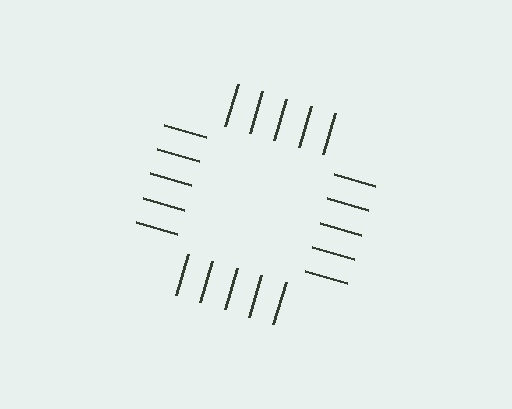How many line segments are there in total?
20 — 5 along each of the 4 edges.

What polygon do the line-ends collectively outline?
An illusory square — the line segments terminate on its edges but no continuous stroke is drawn.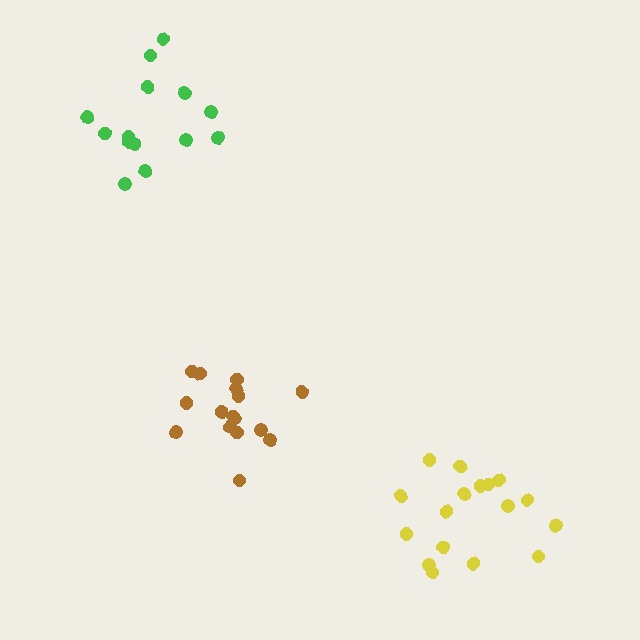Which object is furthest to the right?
The yellow cluster is rightmost.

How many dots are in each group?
Group 1: 17 dots, Group 2: 16 dots, Group 3: 14 dots (47 total).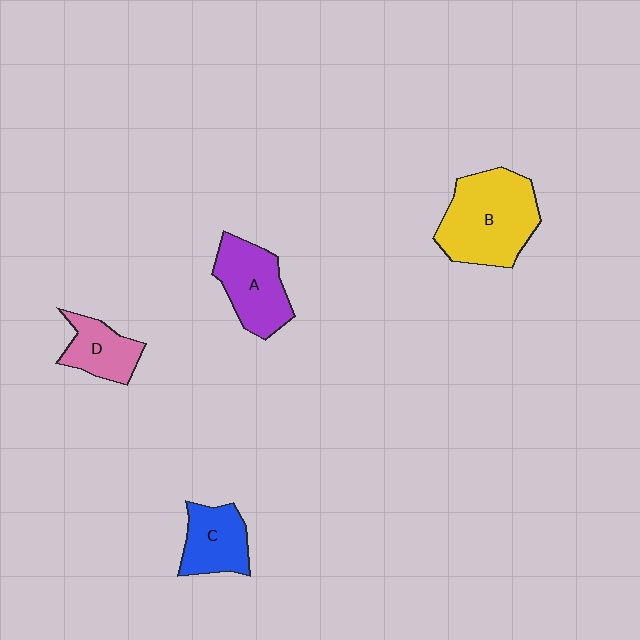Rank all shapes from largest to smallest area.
From largest to smallest: B (yellow), A (purple), C (blue), D (pink).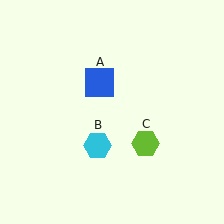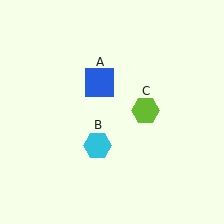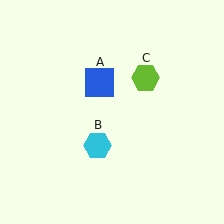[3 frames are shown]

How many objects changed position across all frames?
1 object changed position: lime hexagon (object C).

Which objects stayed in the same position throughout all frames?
Blue square (object A) and cyan hexagon (object B) remained stationary.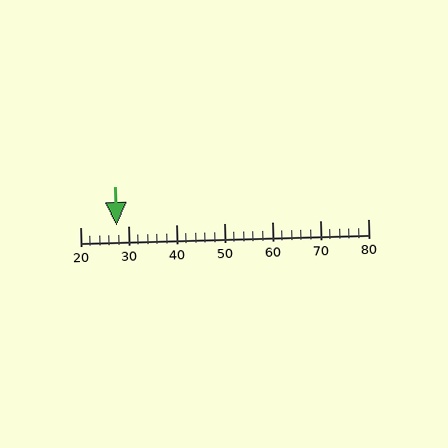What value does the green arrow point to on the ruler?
The green arrow points to approximately 28.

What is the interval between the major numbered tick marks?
The major tick marks are spaced 10 units apart.